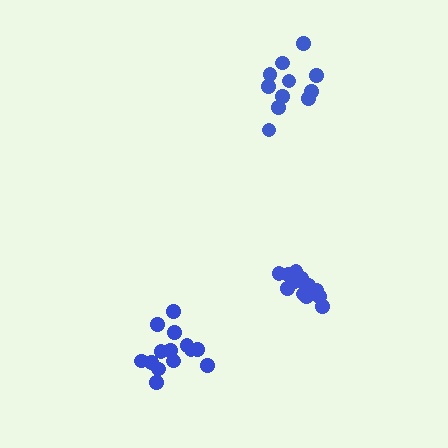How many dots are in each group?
Group 1: 15 dots, Group 2: 11 dots, Group 3: 14 dots (40 total).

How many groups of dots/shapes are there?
There are 3 groups.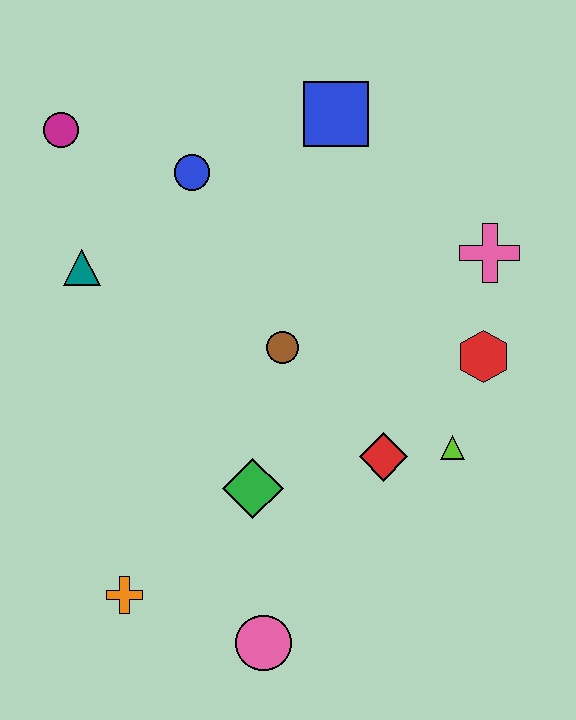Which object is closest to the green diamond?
The red diamond is closest to the green diamond.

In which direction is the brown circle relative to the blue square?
The brown circle is below the blue square.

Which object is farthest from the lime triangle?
The magenta circle is farthest from the lime triangle.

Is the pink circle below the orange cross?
Yes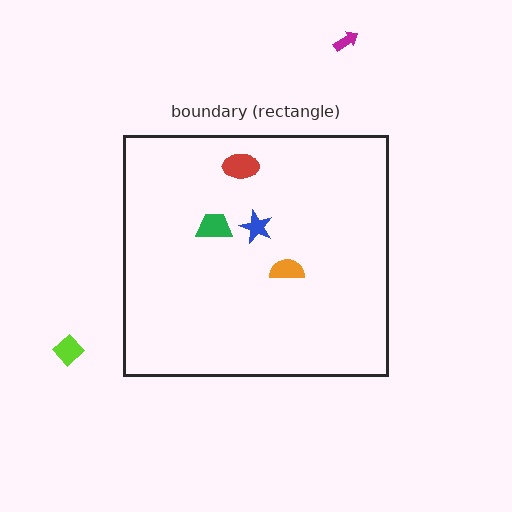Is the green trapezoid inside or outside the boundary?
Inside.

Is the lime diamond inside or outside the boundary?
Outside.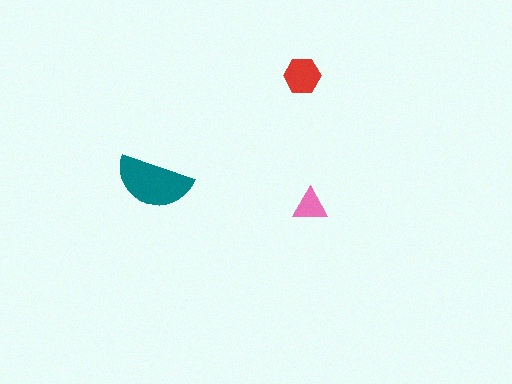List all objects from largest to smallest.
The teal semicircle, the red hexagon, the pink triangle.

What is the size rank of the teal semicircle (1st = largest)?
1st.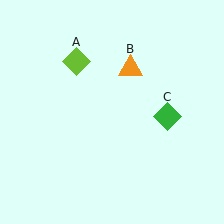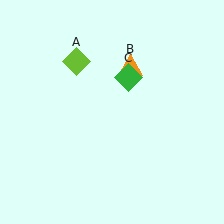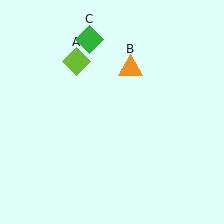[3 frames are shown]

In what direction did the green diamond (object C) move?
The green diamond (object C) moved up and to the left.